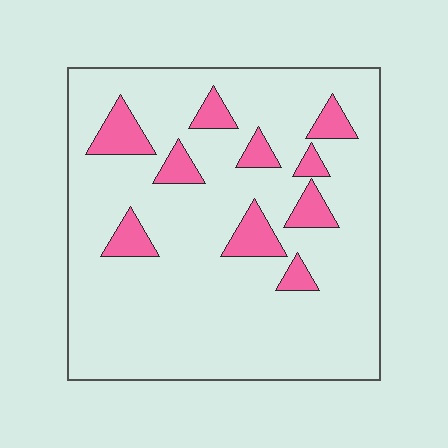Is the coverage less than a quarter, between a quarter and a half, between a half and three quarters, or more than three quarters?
Less than a quarter.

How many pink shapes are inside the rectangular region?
10.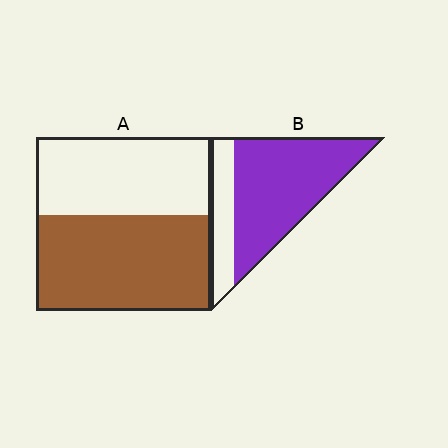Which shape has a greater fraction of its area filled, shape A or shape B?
Shape B.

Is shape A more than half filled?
Yes.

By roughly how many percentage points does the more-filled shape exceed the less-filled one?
By roughly 20 percentage points (B over A).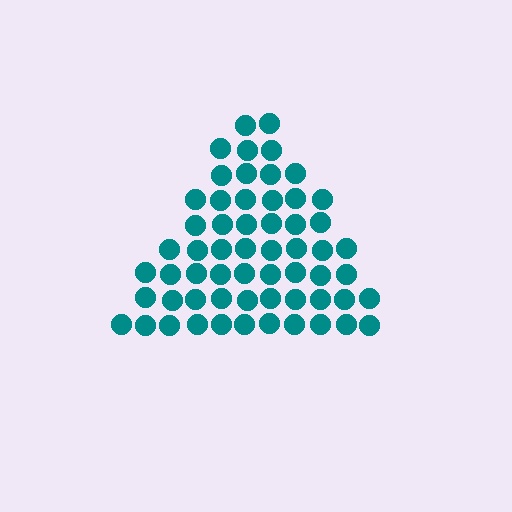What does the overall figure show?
The overall figure shows a triangle.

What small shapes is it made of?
It is made of small circles.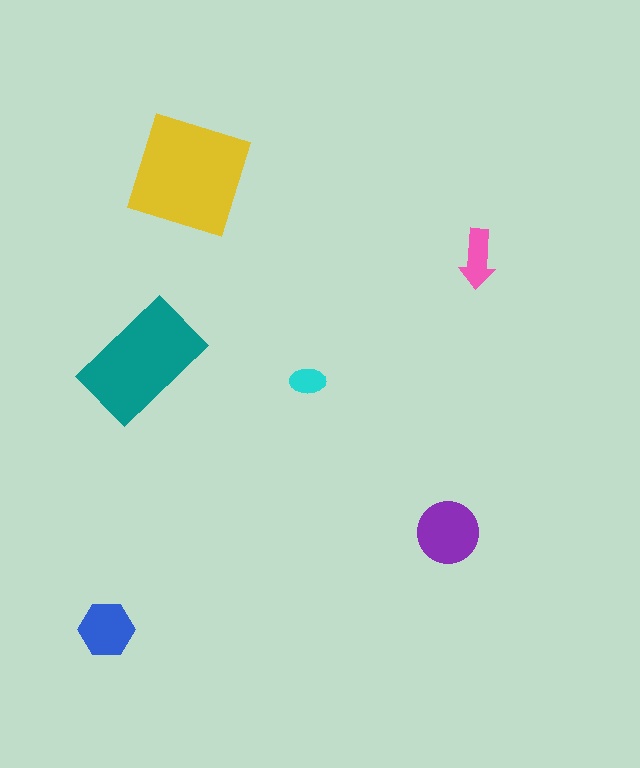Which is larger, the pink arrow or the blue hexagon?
The blue hexagon.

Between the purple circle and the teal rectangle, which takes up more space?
The teal rectangle.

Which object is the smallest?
The cyan ellipse.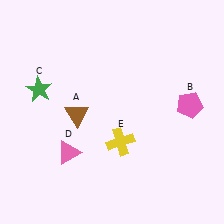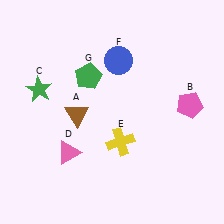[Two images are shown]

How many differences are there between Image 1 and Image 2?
There are 2 differences between the two images.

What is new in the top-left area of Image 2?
A green pentagon (G) was added in the top-left area of Image 2.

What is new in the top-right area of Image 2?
A blue circle (F) was added in the top-right area of Image 2.